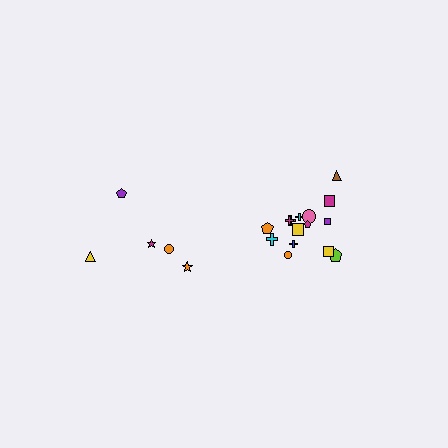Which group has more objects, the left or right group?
The right group.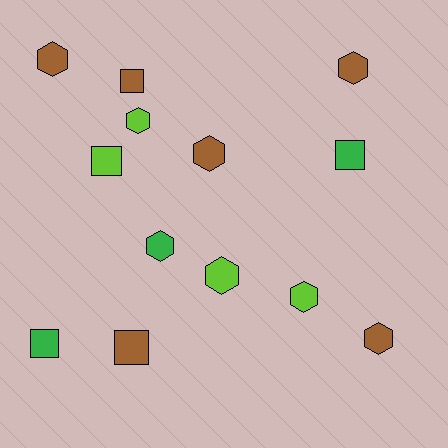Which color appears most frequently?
Brown, with 6 objects.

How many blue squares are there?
There are no blue squares.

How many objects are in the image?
There are 13 objects.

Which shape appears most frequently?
Hexagon, with 8 objects.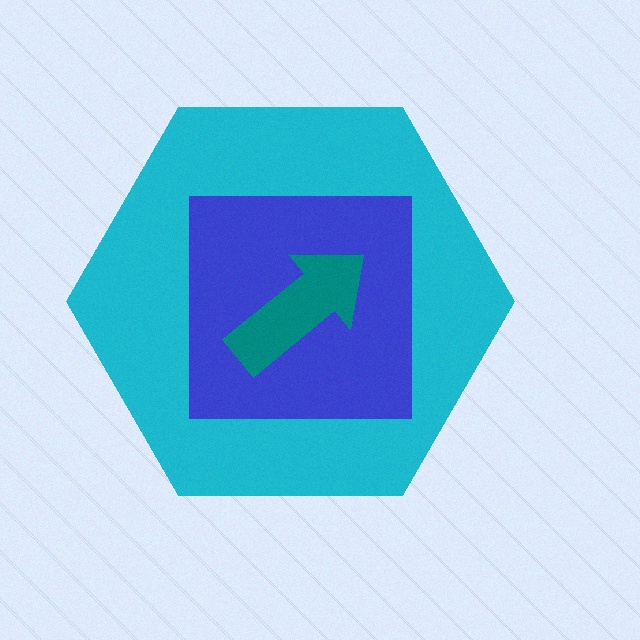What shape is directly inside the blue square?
The teal arrow.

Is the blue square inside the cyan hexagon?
Yes.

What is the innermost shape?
The teal arrow.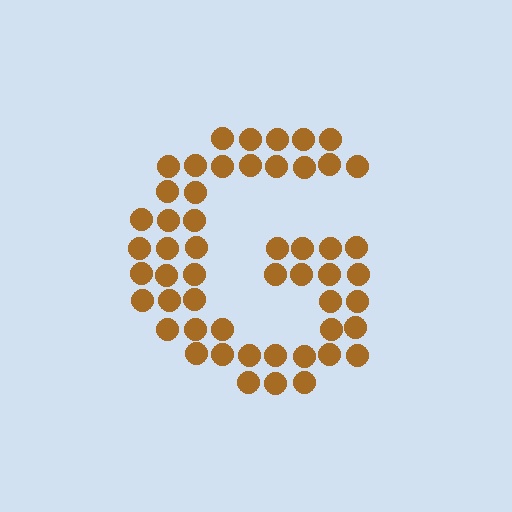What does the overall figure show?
The overall figure shows the letter G.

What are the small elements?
The small elements are circles.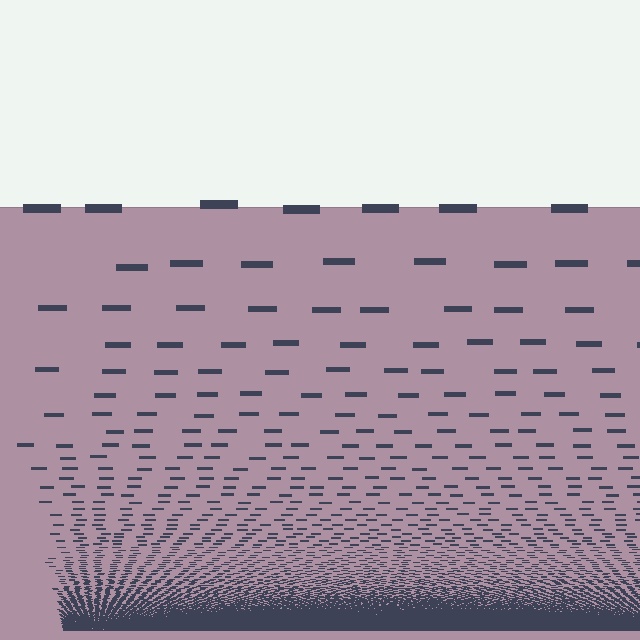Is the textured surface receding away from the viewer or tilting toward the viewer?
The surface appears to tilt toward the viewer. Texture elements get larger and sparser toward the top.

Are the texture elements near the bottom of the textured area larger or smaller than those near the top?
Smaller. The gradient is inverted — elements near the bottom are smaller and denser.